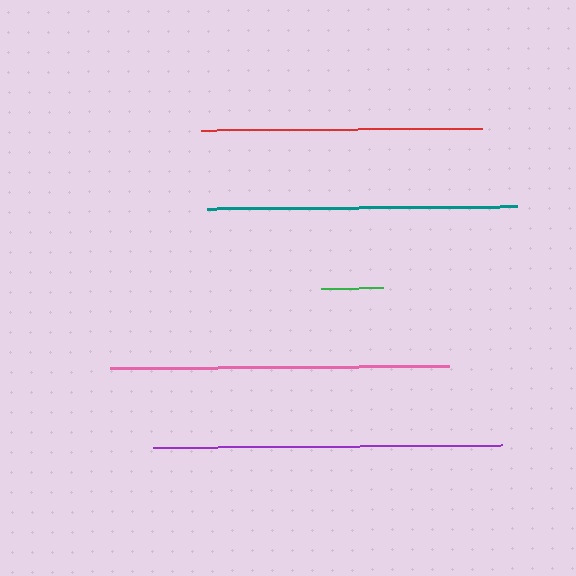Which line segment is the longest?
The purple line is the longest at approximately 349 pixels.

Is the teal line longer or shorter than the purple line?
The purple line is longer than the teal line.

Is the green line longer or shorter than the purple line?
The purple line is longer than the green line.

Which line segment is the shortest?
The green line is the shortest at approximately 62 pixels.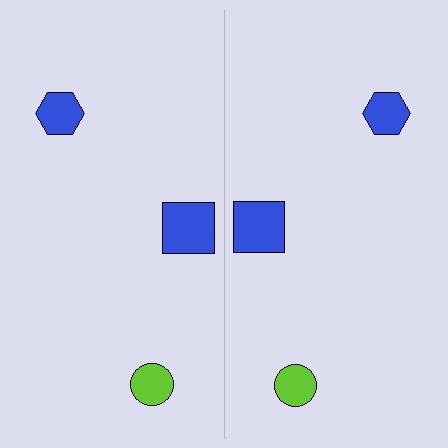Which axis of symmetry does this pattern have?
The pattern has a vertical axis of symmetry running through the center of the image.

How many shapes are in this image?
There are 6 shapes in this image.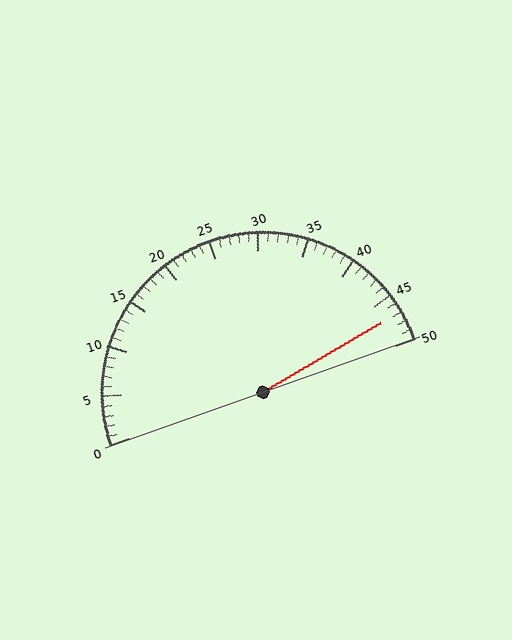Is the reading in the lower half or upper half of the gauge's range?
The reading is in the upper half of the range (0 to 50).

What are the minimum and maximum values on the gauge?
The gauge ranges from 0 to 50.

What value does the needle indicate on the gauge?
The needle indicates approximately 47.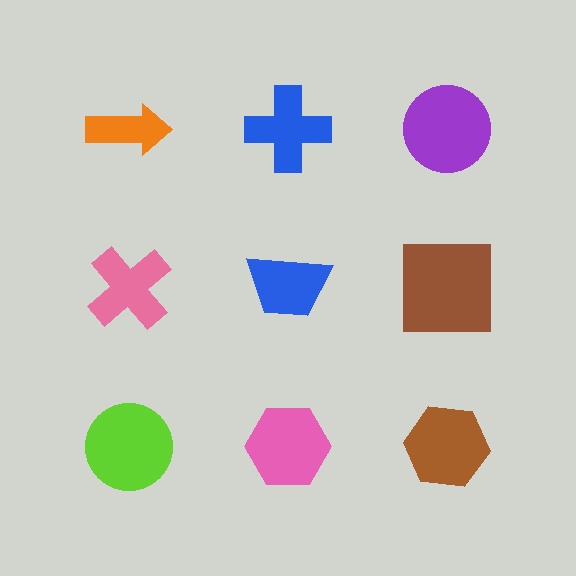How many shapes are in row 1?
3 shapes.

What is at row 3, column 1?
A lime circle.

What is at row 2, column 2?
A blue trapezoid.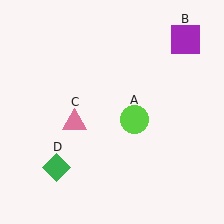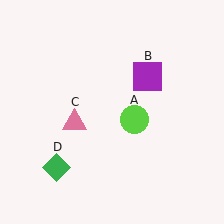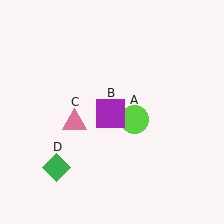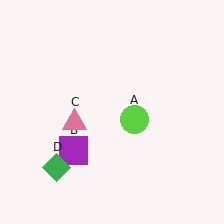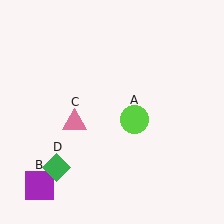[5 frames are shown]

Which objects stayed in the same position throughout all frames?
Lime circle (object A) and pink triangle (object C) and green diamond (object D) remained stationary.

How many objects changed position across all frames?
1 object changed position: purple square (object B).